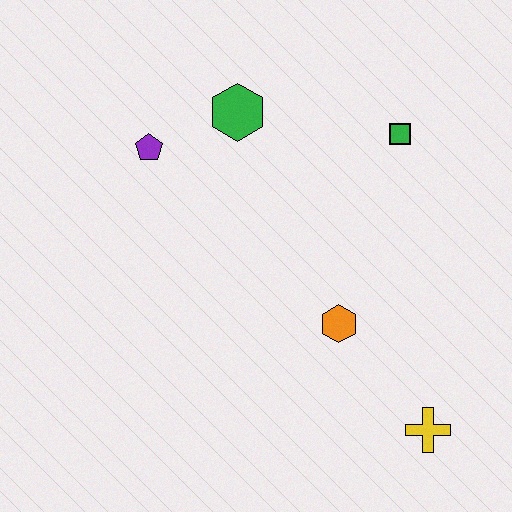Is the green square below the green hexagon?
Yes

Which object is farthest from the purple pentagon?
The yellow cross is farthest from the purple pentagon.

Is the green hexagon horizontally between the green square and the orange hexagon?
No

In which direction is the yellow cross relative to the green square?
The yellow cross is below the green square.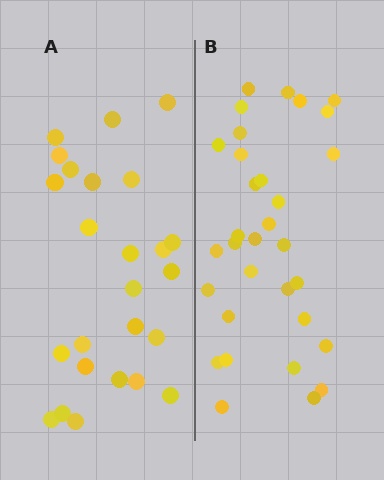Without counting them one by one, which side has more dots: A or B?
Region B (the right region) has more dots.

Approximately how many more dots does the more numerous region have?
Region B has roughly 8 or so more dots than region A.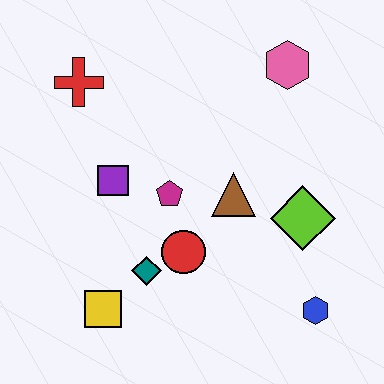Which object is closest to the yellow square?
The teal diamond is closest to the yellow square.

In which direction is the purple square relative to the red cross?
The purple square is below the red cross.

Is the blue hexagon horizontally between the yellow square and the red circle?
No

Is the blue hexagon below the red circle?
Yes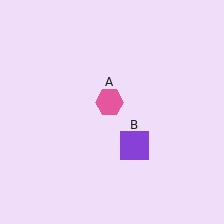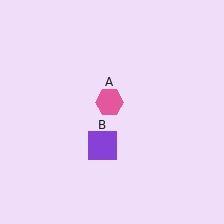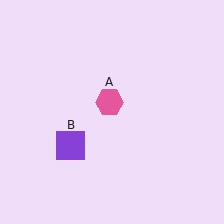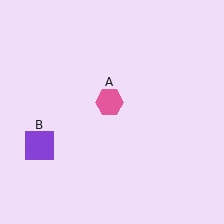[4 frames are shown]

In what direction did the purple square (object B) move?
The purple square (object B) moved left.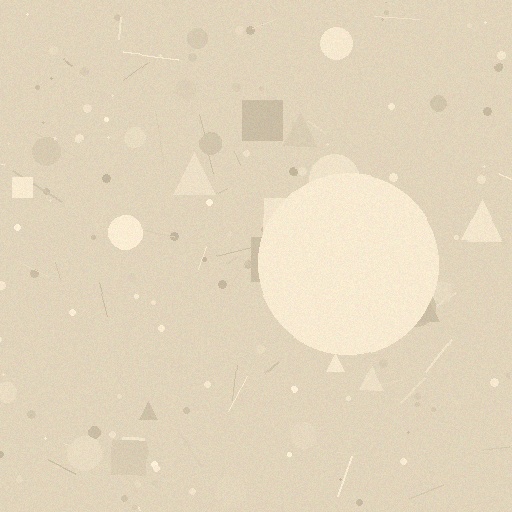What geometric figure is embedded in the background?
A circle is embedded in the background.